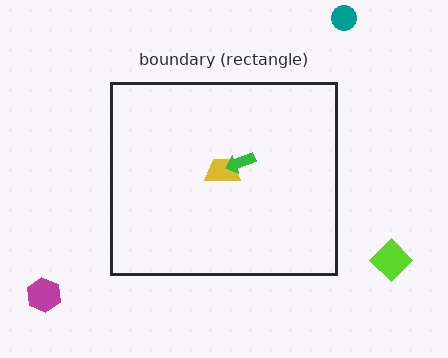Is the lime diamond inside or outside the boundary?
Outside.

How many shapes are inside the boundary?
2 inside, 3 outside.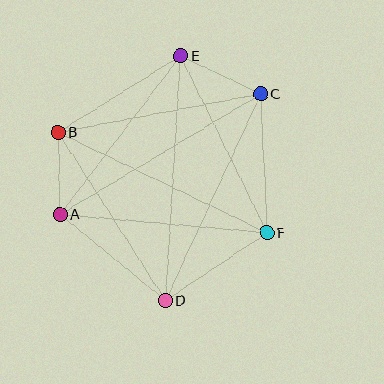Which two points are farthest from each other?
Points D and E are farthest from each other.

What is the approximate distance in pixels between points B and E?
The distance between B and E is approximately 145 pixels.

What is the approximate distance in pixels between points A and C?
The distance between A and C is approximately 234 pixels.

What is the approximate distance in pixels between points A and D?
The distance between A and D is approximately 136 pixels.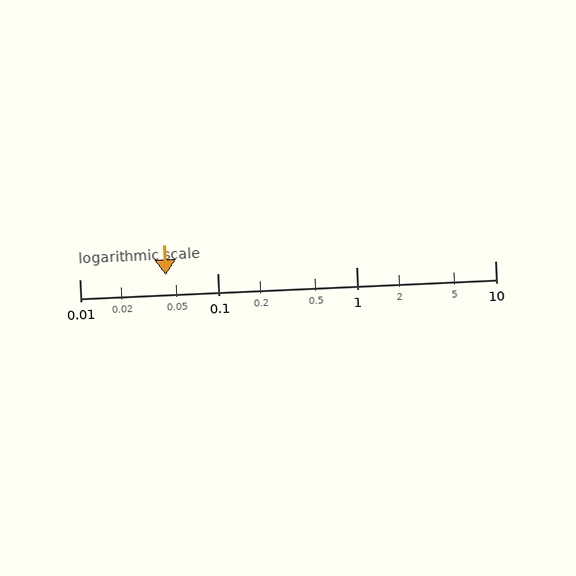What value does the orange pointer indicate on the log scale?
The pointer indicates approximately 0.042.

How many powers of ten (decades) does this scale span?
The scale spans 3 decades, from 0.01 to 10.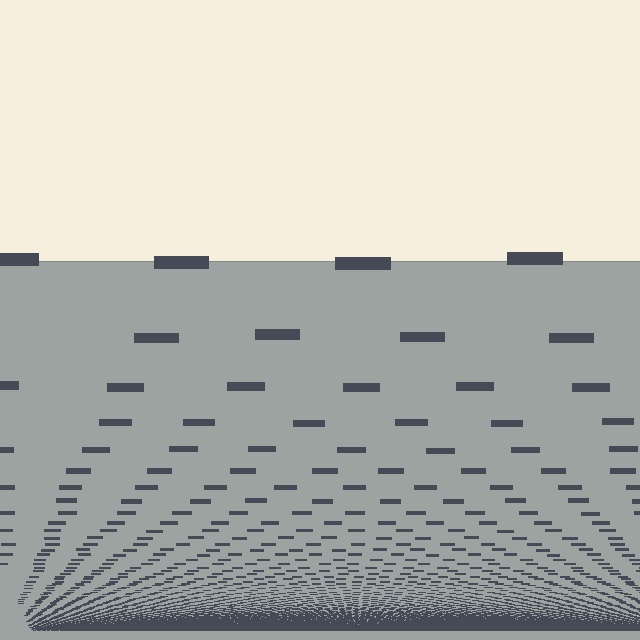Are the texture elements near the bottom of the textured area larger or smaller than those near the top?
Smaller. The gradient is inverted — elements near the bottom are smaller and denser.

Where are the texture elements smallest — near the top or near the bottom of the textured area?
Near the bottom.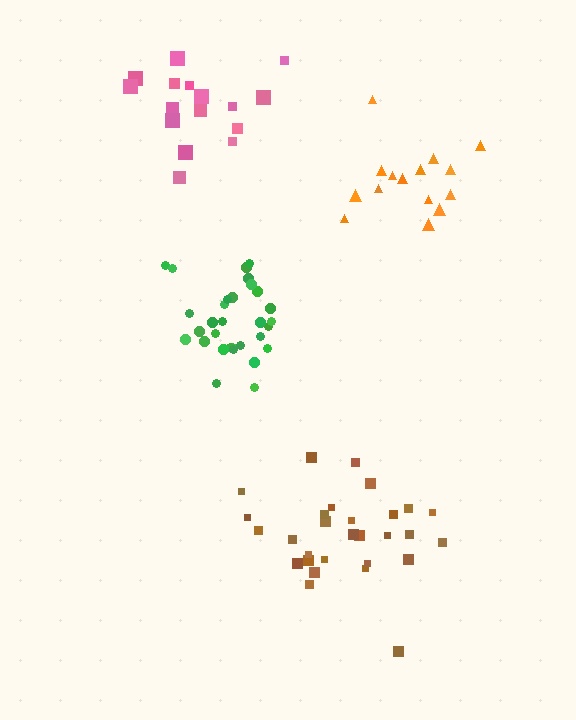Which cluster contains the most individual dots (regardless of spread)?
Green (31).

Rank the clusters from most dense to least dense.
green, orange, pink, brown.